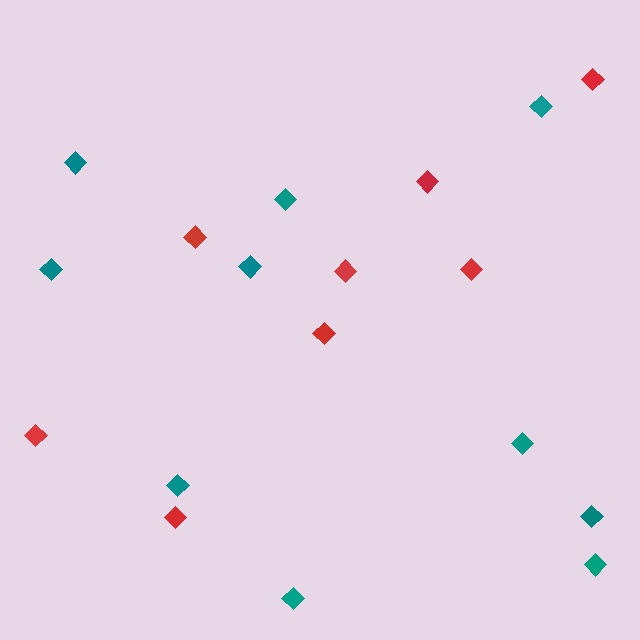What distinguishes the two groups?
There are 2 groups: one group of teal diamonds (10) and one group of red diamonds (8).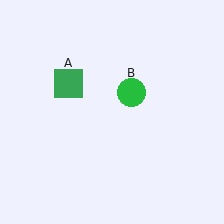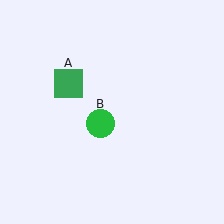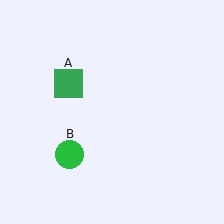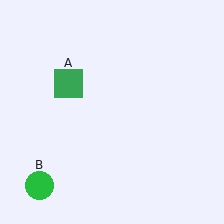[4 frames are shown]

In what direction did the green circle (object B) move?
The green circle (object B) moved down and to the left.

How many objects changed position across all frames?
1 object changed position: green circle (object B).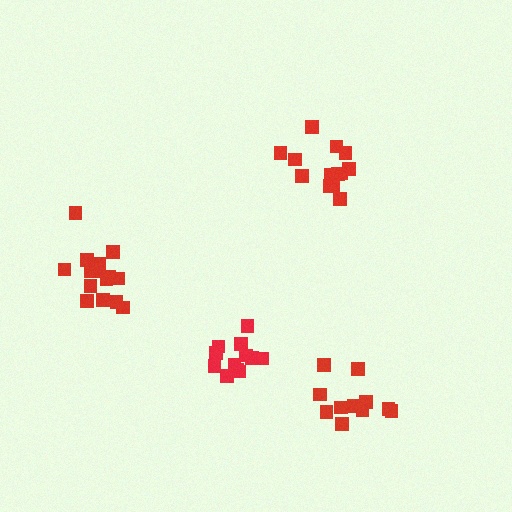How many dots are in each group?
Group 1: 15 dots, Group 2: 13 dots, Group 3: 12 dots, Group 4: 11 dots (51 total).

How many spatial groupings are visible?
There are 4 spatial groupings.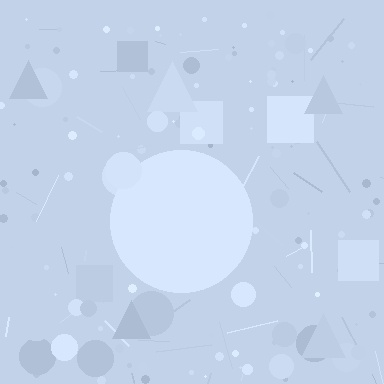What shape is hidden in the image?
A circle is hidden in the image.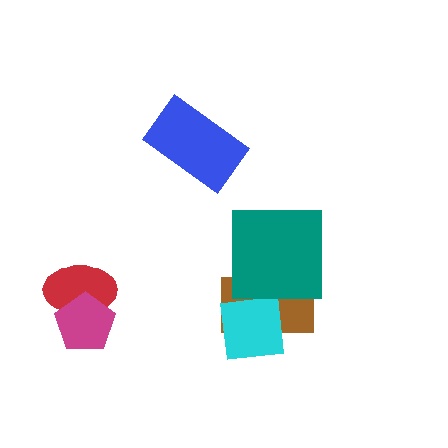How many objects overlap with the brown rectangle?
2 objects overlap with the brown rectangle.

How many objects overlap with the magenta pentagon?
1 object overlaps with the magenta pentagon.